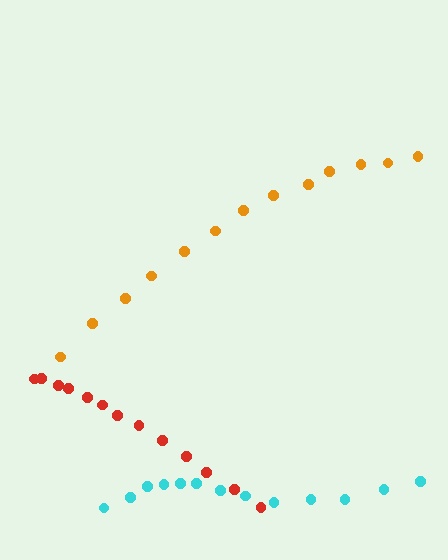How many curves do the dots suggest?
There are 3 distinct paths.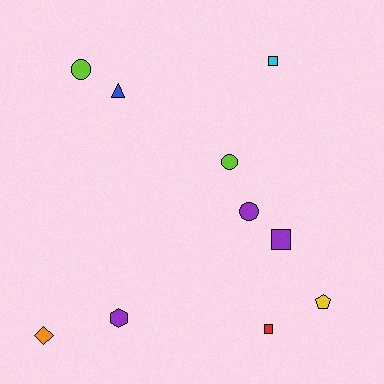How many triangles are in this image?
There is 1 triangle.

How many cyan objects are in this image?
There is 1 cyan object.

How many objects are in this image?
There are 10 objects.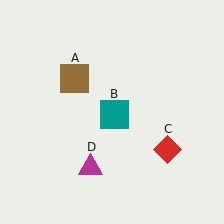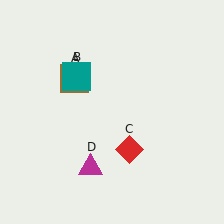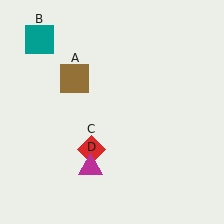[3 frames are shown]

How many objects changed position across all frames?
2 objects changed position: teal square (object B), red diamond (object C).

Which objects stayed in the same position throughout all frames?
Brown square (object A) and magenta triangle (object D) remained stationary.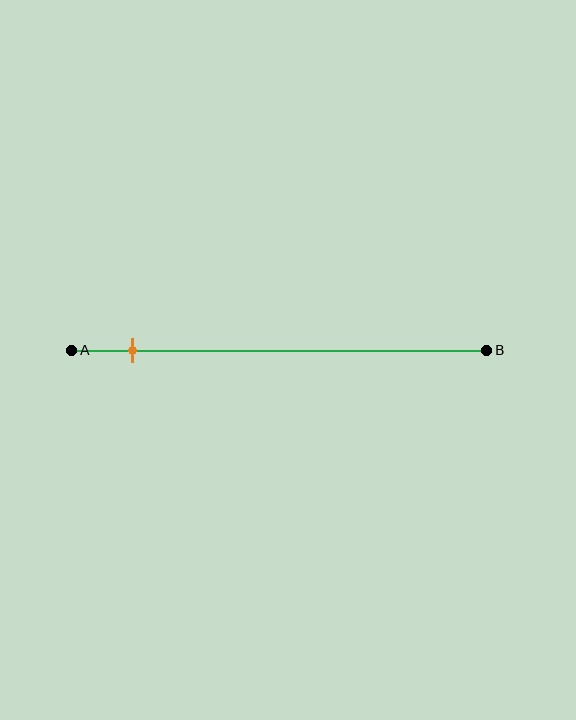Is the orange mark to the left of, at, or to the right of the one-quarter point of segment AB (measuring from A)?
The orange mark is to the left of the one-quarter point of segment AB.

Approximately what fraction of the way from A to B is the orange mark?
The orange mark is approximately 15% of the way from A to B.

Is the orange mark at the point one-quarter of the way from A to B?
No, the mark is at about 15% from A, not at the 25% one-quarter point.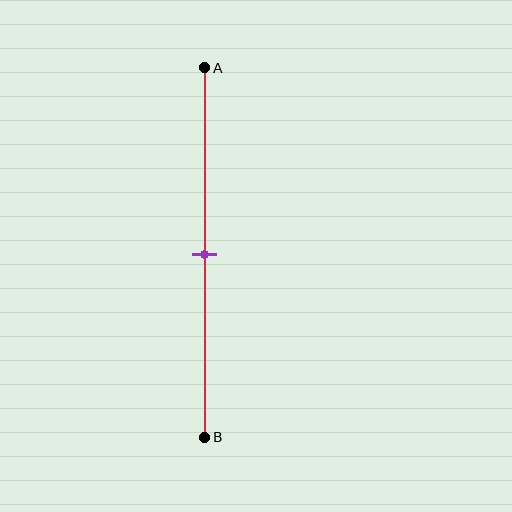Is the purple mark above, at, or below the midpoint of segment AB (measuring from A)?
The purple mark is approximately at the midpoint of segment AB.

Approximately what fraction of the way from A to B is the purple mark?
The purple mark is approximately 50% of the way from A to B.